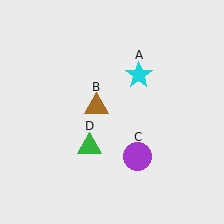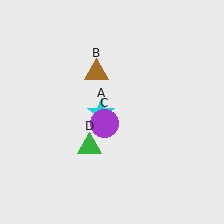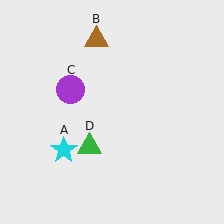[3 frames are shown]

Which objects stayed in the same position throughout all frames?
Green triangle (object D) remained stationary.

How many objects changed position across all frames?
3 objects changed position: cyan star (object A), brown triangle (object B), purple circle (object C).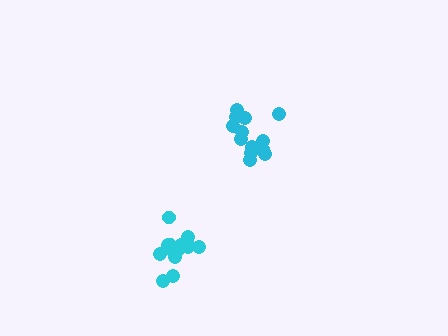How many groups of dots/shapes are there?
There are 2 groups.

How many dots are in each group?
Group 1: 16 dots, Group 2: 13 dots (29 total).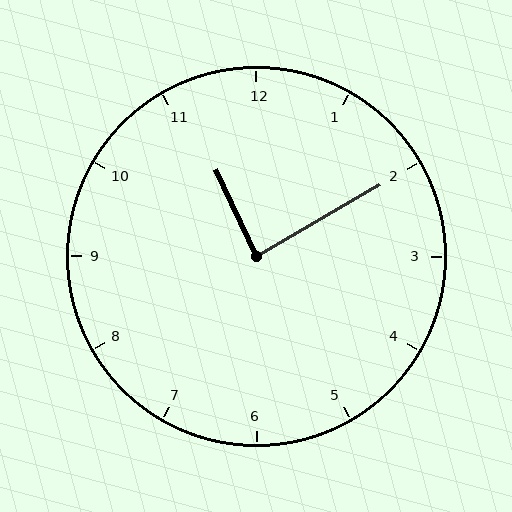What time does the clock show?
11:10.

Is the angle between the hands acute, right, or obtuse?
It is right.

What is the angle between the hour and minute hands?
Approximately 85 degrees.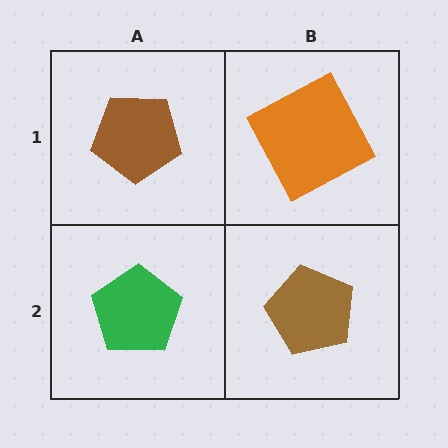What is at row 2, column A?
A green pentagon.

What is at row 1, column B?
An orange square.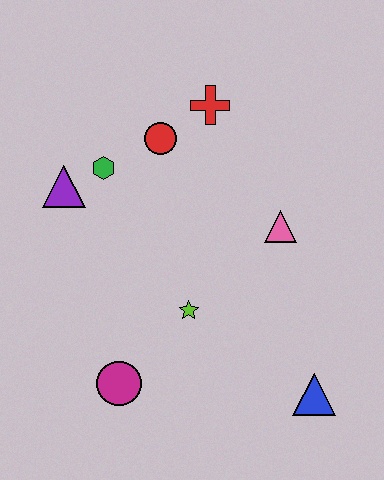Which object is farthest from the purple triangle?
The blue triangle is farthest from the purple triangle.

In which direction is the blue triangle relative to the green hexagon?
The blue triangle is below the green hexagon.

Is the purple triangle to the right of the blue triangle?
No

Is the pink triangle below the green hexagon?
Yes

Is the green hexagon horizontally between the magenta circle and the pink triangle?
No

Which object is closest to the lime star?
The magenta circle is closest to the lime star.